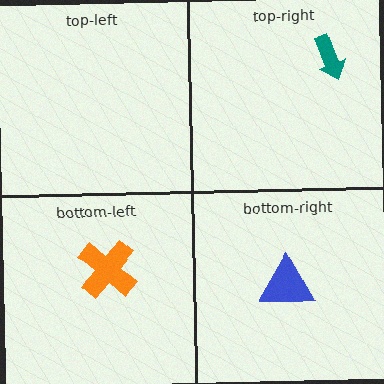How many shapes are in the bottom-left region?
1.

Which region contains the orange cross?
The bottom-left region.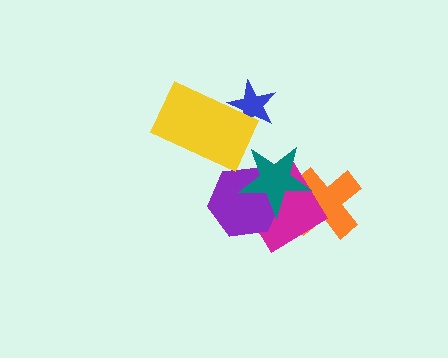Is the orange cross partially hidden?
Yes, it is partially covered by another shape.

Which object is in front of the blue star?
The yellow rectangle is in front of the blue star.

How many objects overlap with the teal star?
3 objects overlap with the teal star.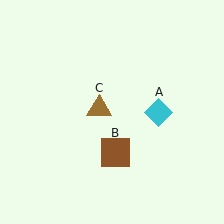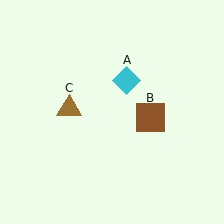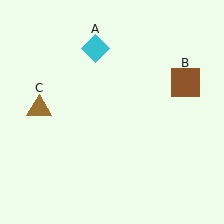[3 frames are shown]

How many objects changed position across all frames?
3 objects changed position: cyan diamond (object A), brown square (object B), brown triangle (object C).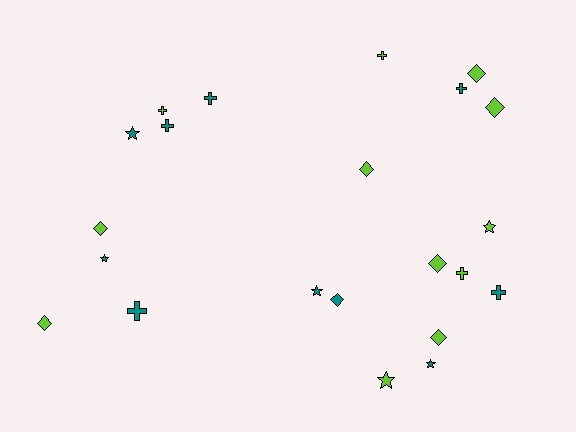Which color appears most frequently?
Lime, with 12 objects.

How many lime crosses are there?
There are 3 lime crosses.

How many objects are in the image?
There are 22 objects.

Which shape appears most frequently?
Cross, with 8 objects.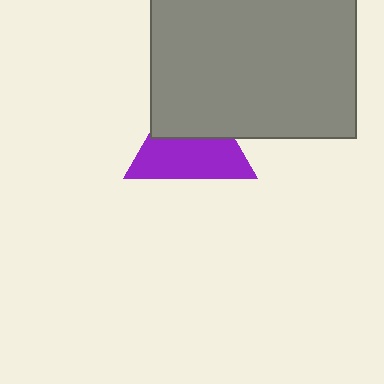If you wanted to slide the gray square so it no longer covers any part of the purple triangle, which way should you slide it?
Slide it up — that is the most direct way to separate the two shapes.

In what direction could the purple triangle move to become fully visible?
The purple triangle could move down. That would shift it out from behind the gray square entirely.